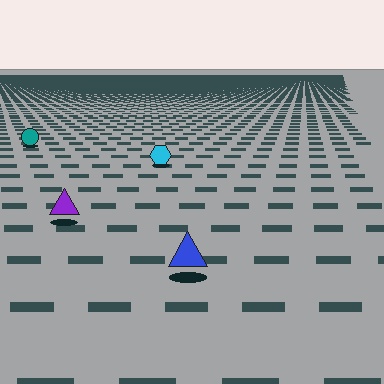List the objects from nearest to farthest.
From nearest to farthest: the blue triangle, the purple triangle, the cyan hexagon, the teal circle.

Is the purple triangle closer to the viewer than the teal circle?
Yes. The purple triangle is closer — you can tell from the texture gradient: the ground texture is coarser near it.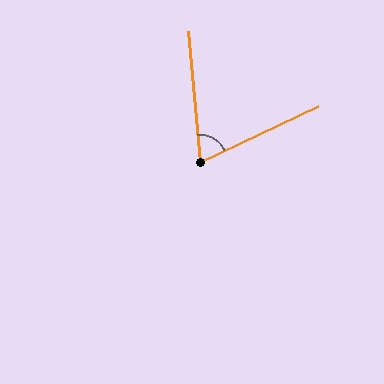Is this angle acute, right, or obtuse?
It is acute.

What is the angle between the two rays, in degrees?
Approximately 70 degrees.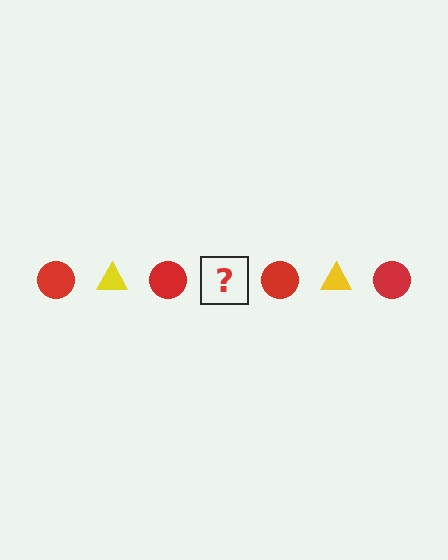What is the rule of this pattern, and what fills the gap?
The rule is that the pattern alternates between red circle and yellow triangle. The gap should be filled with a yellow triangle.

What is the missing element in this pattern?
The missing element is a yellow triangle.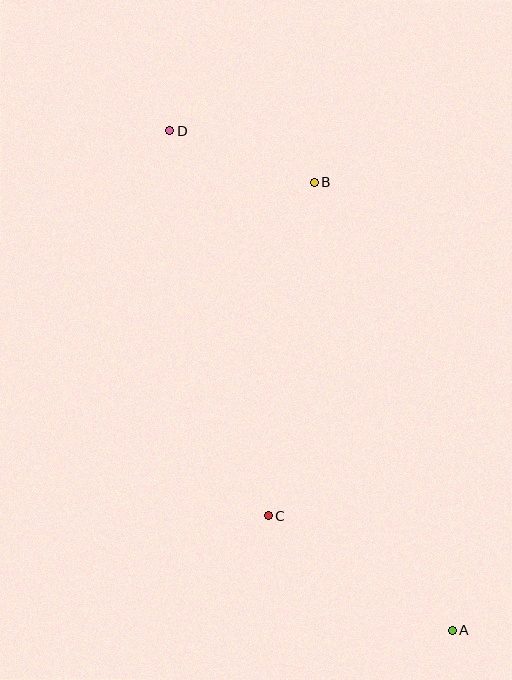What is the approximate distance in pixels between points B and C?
The distance between B and C is approximately 336 pixels.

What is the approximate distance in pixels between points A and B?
The distance between A and B is approximately 468 pixels.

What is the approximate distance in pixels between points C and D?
The distance between C and D is approximately 398 pixels.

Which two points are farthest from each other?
Points A and D are farthest from each other.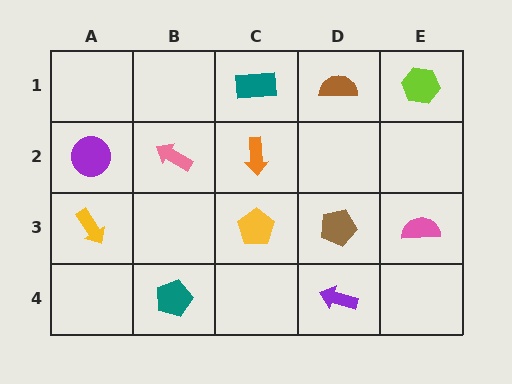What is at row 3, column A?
A yellow arrow.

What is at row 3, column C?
A yellow pentagon.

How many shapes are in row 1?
3 shapes.